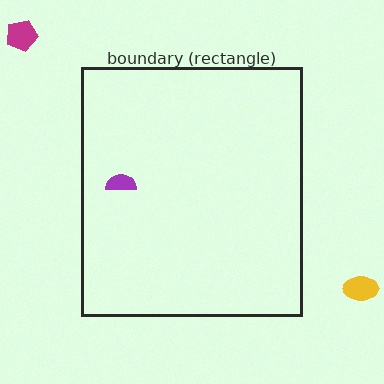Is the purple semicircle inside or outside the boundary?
Inside.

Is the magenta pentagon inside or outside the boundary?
Outside.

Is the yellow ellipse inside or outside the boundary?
Outside.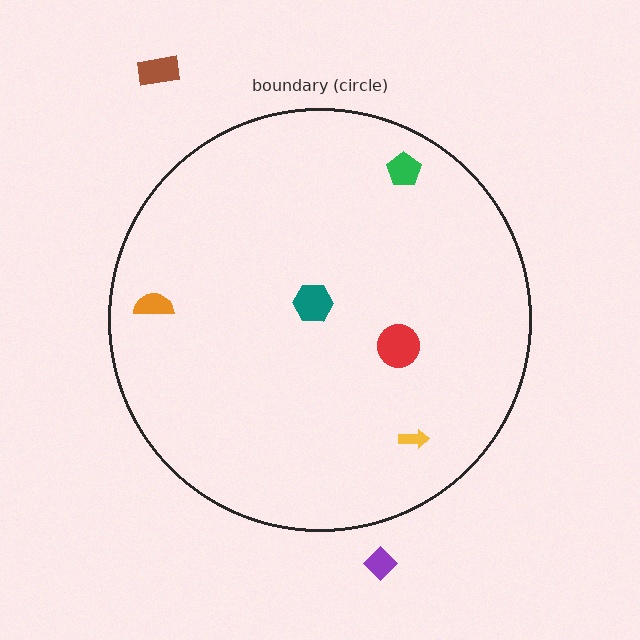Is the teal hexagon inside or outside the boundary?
Inside.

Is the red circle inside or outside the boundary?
Inside.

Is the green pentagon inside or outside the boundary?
Inside.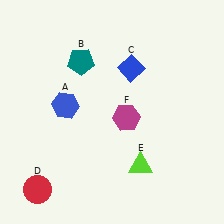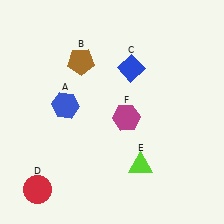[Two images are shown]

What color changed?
The pentagon (B) changed from teal in Image 1 to brown in Image 2.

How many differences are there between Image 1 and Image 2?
There is 1 difference between the two images.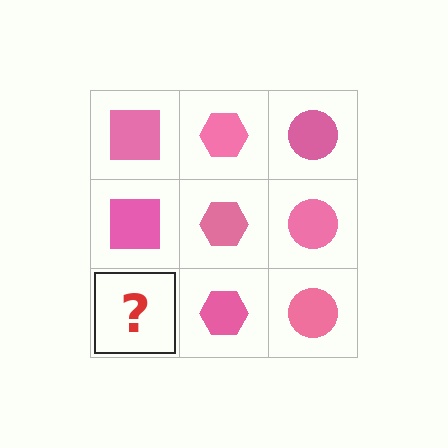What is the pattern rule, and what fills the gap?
The rule is that each column has a consistent shape. The gap should be filled with a pink square.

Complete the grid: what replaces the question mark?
The question mark should be replaced with a pink square.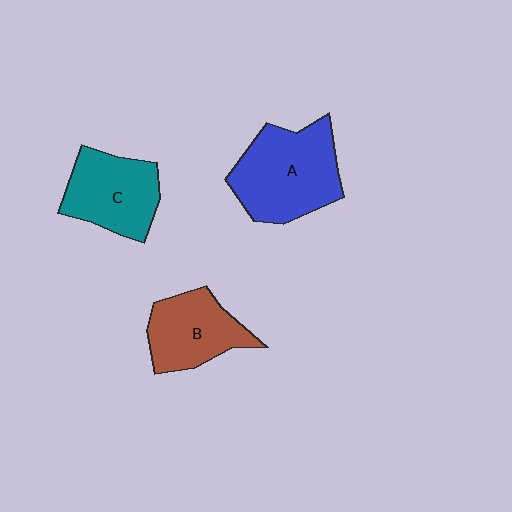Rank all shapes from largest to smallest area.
From largest to smallest: A (blue), C (teal), B (brown).